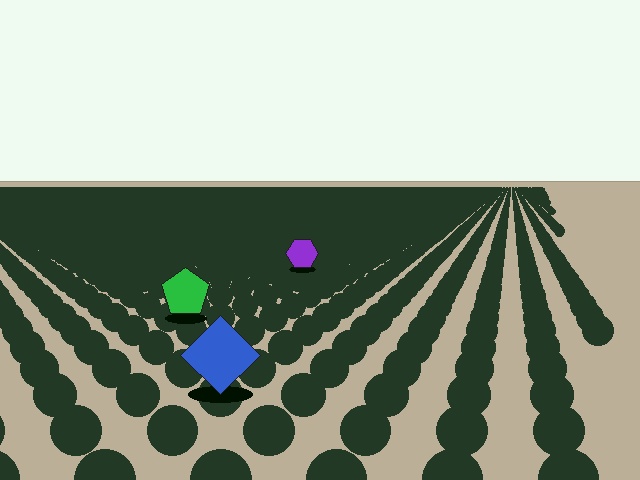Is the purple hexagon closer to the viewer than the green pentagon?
No. The green pentagon is closer — you can tell from the texture gradient: the ground texture is coarser near it.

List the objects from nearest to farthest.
From nearest to farthest: the blue diamond, the green pentagon, the purple hexagon.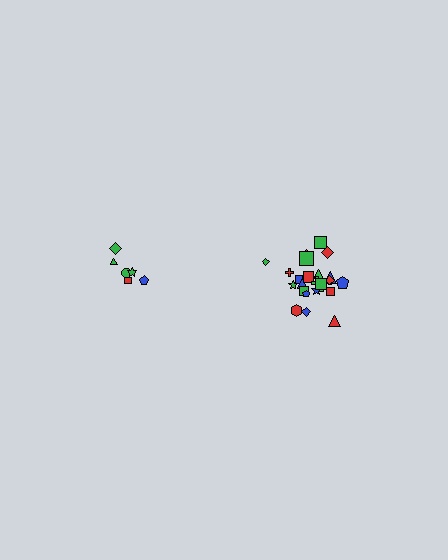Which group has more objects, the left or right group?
The right group.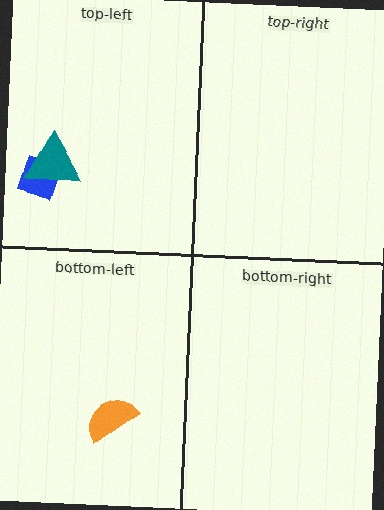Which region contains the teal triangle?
The top-left region.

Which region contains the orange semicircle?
The bottom-left region.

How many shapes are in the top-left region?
2.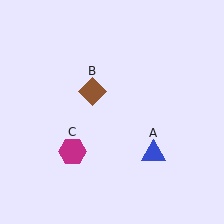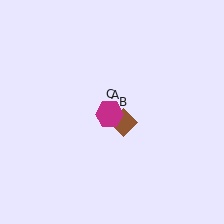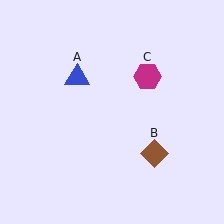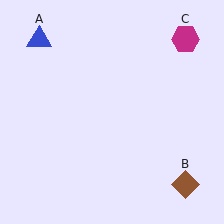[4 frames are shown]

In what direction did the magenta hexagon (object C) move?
The magenta hexagon (object C) moved up and to the right.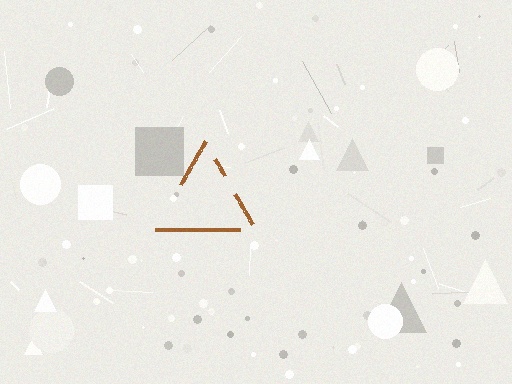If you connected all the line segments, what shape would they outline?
They would outline a triangle.